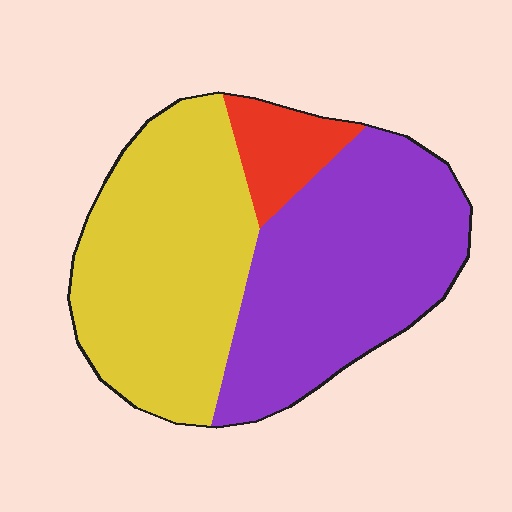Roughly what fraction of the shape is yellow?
Yellow covers about 45% of the shape.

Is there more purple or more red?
Purple.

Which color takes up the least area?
Red, at roughly 10%.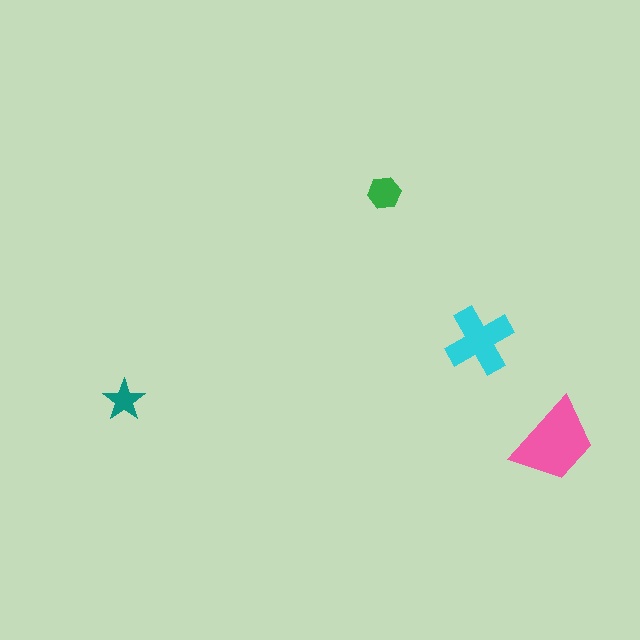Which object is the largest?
The pink trapezoid.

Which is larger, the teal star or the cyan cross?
The cyan cross.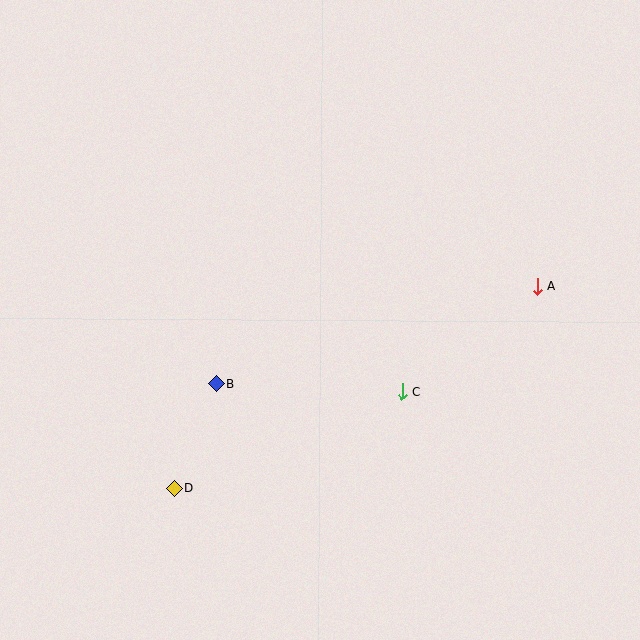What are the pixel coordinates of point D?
Point D is at (174, 488).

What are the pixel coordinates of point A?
Point A is at (537, 287).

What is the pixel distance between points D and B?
The distance between D and B is 112 pixels.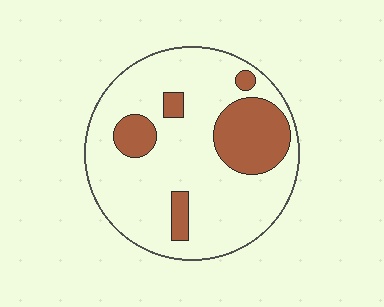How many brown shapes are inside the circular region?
5.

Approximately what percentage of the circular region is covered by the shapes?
Approximately 20%.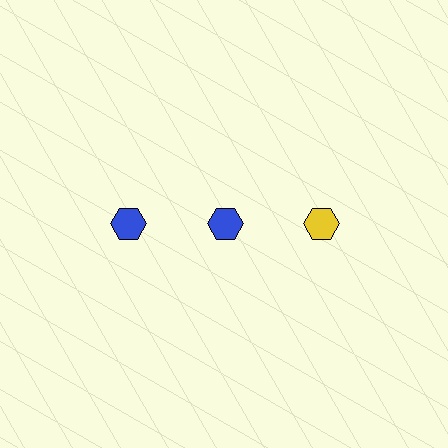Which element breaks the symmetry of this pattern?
The yellow hexagon in the top row, center column breaks the symmetry. All other shapes are blue hexagons.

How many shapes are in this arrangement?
There are 3 shapes arranged in a grid pattern.